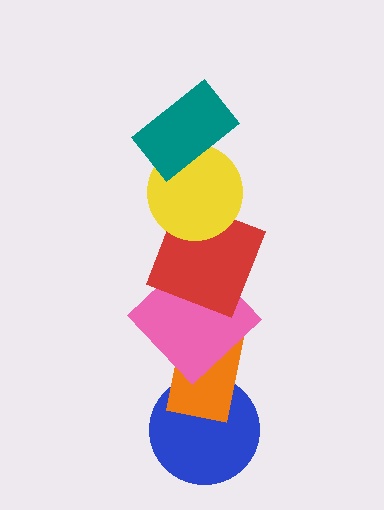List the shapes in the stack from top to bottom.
From top to bottom: the teal rectangle, the yellow circle, the red square, the pink diamond, the orange rectangle, the blue circle.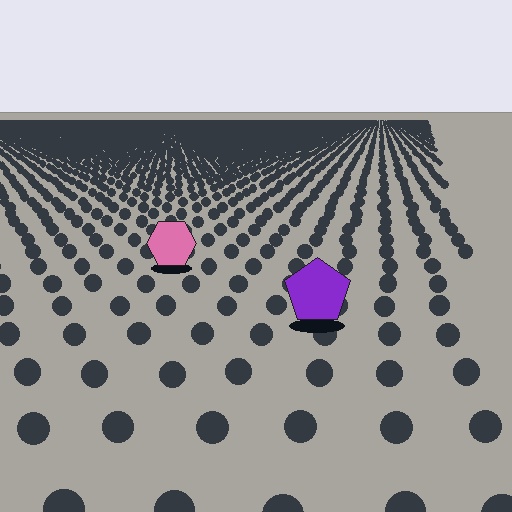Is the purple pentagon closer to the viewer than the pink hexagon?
Yes. The purple pentagon is closer — you can tell from the texture gradient: the ground texture is coarser near it.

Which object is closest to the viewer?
The purple pentagon is closest. The texture marks near it are larger and more spread out.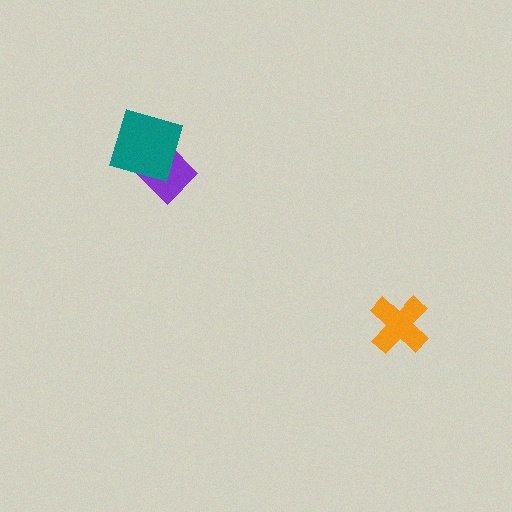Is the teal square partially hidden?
No, no other shape covers it.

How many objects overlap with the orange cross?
0 objects overlap with the orange cross.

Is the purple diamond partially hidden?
Yes, it is partially covered by another shape.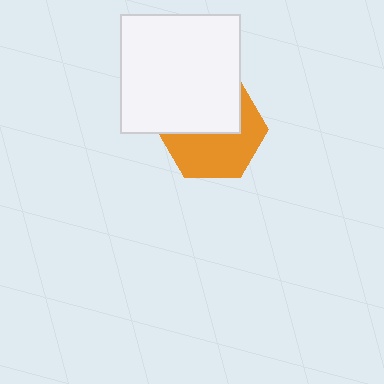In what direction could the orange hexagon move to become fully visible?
The orange hexagon could move down. That would shift it out from behind the white square entirely.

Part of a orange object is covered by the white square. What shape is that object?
It is a hexagon.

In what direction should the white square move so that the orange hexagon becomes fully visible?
The white square should move up. That is the shortest direction to clear the overlap and leave the orange hexagon fully visible.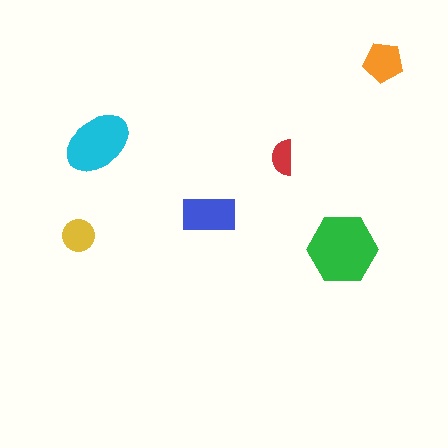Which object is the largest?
The green hexagon.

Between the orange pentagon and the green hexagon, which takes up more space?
The green hexagon.